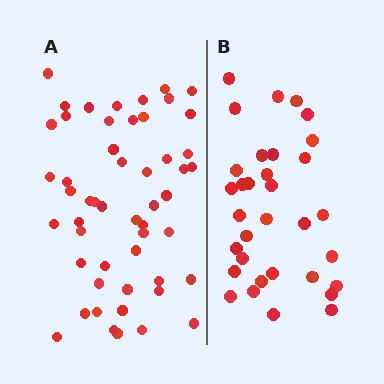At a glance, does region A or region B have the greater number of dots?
Region A (the left region) has more dots.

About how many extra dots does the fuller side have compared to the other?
Region A has approximately 20 more dots than region B.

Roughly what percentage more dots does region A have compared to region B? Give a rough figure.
About 60% more.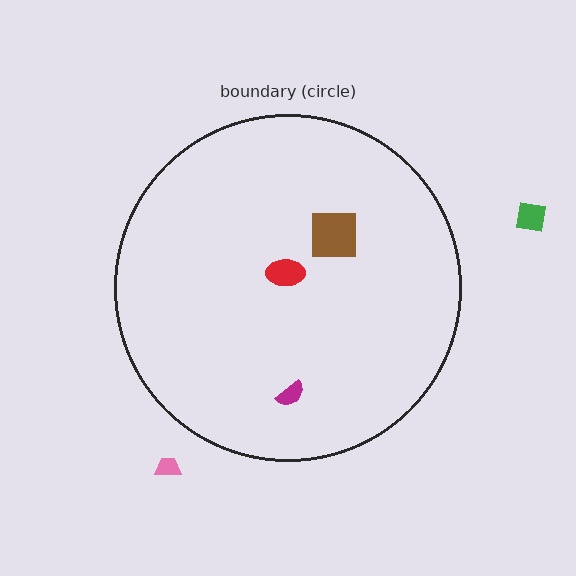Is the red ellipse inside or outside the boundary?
Inside.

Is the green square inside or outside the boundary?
Outside.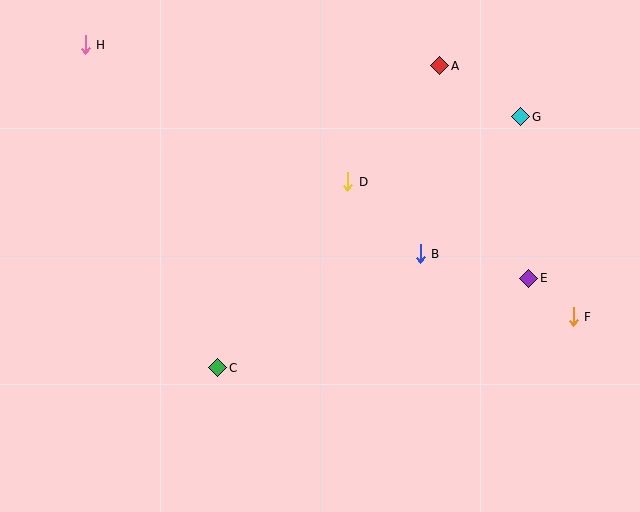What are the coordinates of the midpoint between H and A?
The midpoint between H and A is at (263, 55).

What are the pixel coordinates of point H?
Point H is at (85, 45).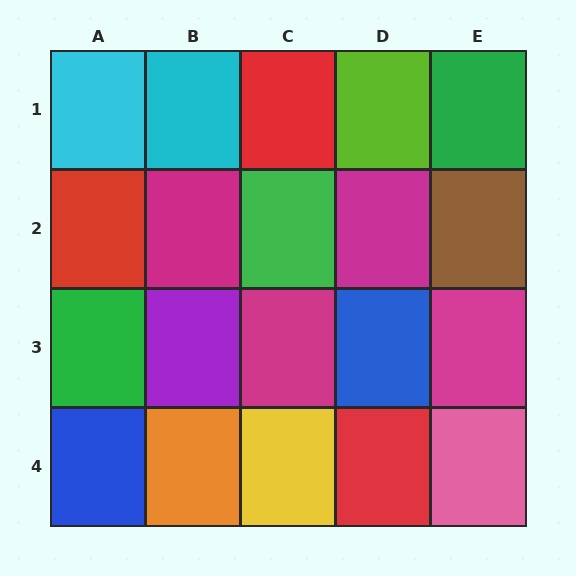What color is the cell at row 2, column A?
Red.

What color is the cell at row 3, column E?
Magenta.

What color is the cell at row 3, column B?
Purple.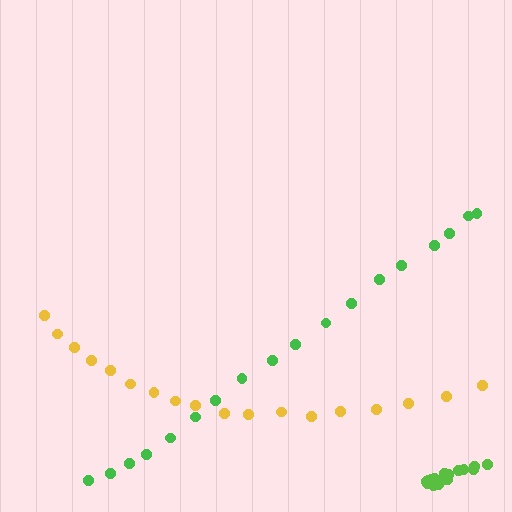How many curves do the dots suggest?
There are 3 distinct paths.